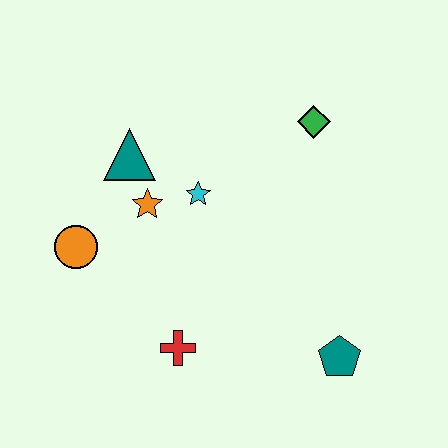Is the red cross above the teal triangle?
No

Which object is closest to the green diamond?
The cyan star is closest to the green diamond.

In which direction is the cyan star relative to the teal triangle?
The cyan star is to the right of the teal triangle.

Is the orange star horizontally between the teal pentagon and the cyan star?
No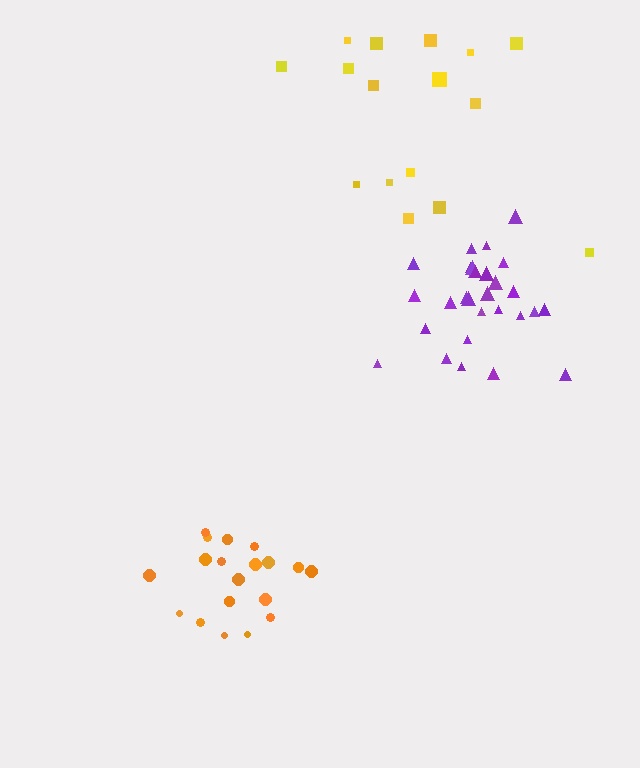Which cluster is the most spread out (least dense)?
Yellow.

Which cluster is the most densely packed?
Purple.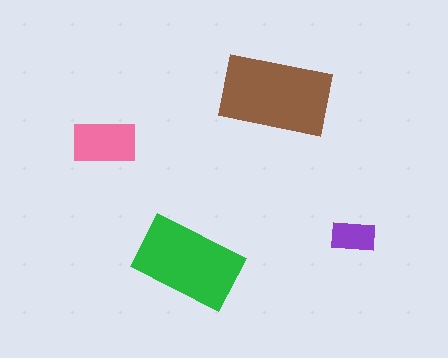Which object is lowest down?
The green rectangle is bottommost.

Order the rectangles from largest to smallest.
the brown one, the green one, the pink one, the purple one.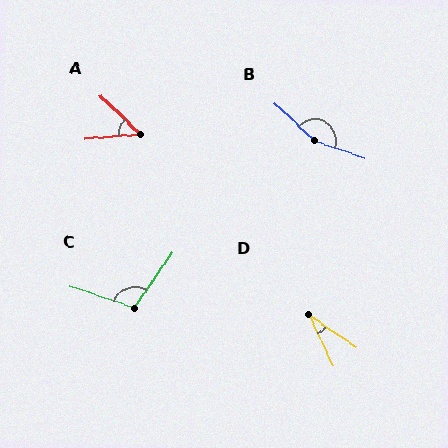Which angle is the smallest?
D, at approximately 30 degrees.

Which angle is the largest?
B, at approximately 156 degrees.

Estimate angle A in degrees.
Approximately 49 degrees.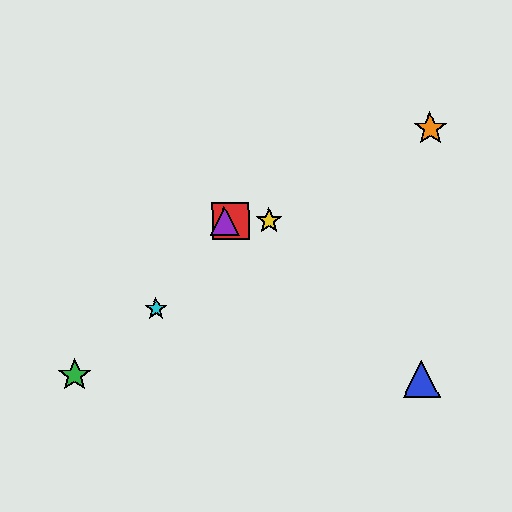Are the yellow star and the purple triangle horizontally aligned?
Yes, both are at y≈221.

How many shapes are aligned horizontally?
3 shapes (the red square, the yellow star, the purple triangle) are aligned horizontally.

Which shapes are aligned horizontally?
The red square, the yellow star, the purple triangle are aligned horizontally.